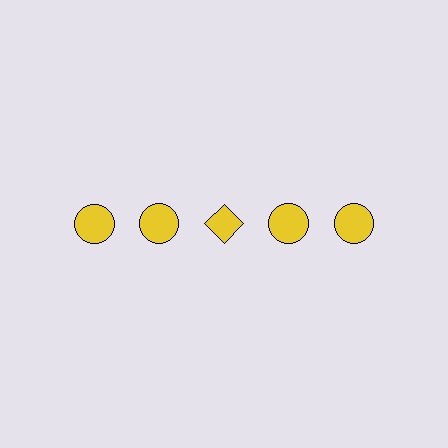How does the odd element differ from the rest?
It has a different shape: diamond instead of circle.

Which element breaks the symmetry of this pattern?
The yellow diamond in the top row, center column breaks the symmetry. All other shapes are yellow circles.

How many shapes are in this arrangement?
There are 5 shapes arranged in a grid pattern.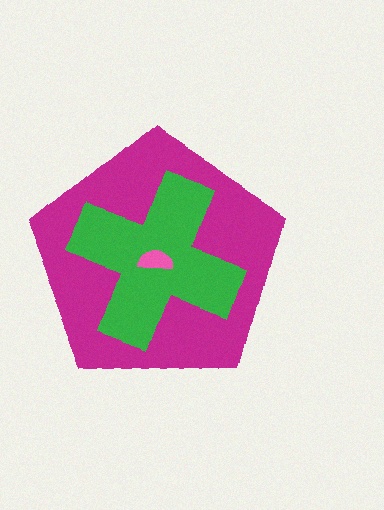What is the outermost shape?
The magenta pentagon.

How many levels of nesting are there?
3.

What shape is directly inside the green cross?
The pink semicircle.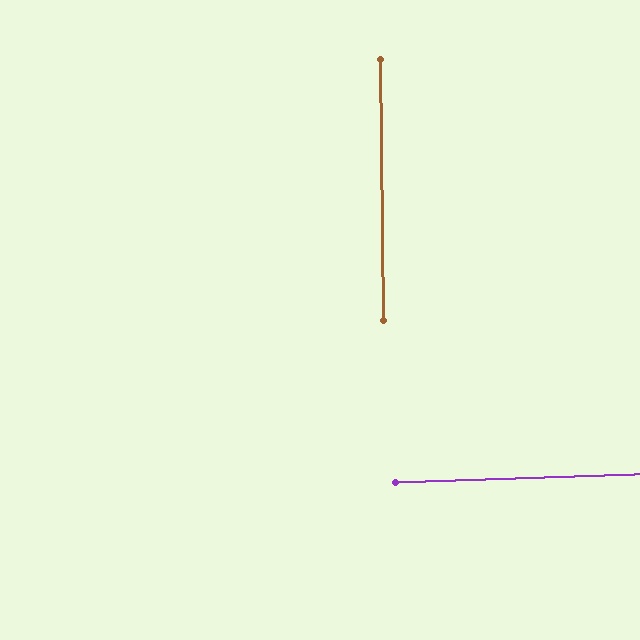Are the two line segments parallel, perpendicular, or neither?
Perpendicular — they meet at approximately 89°.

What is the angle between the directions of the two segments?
Approximately 89 degrees.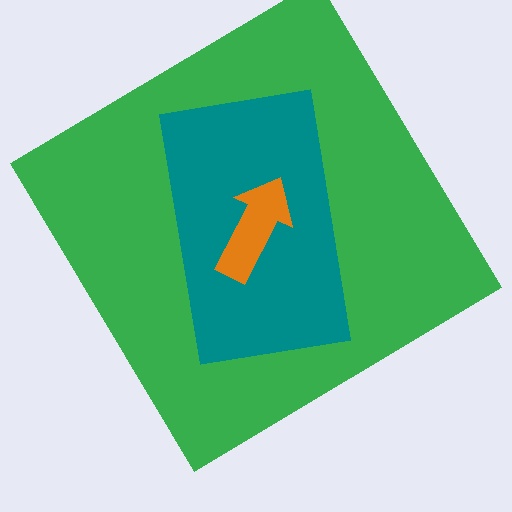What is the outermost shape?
The green diamond.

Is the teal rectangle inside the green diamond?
Yes.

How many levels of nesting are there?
3.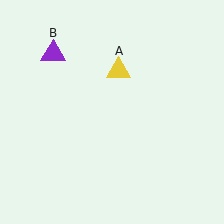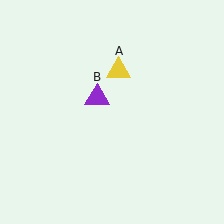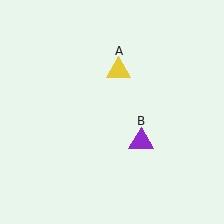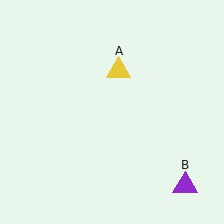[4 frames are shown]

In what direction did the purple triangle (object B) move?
The purple triangle (object B) moved down and to the right.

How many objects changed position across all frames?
1 object changed position: purple triangle (object B).